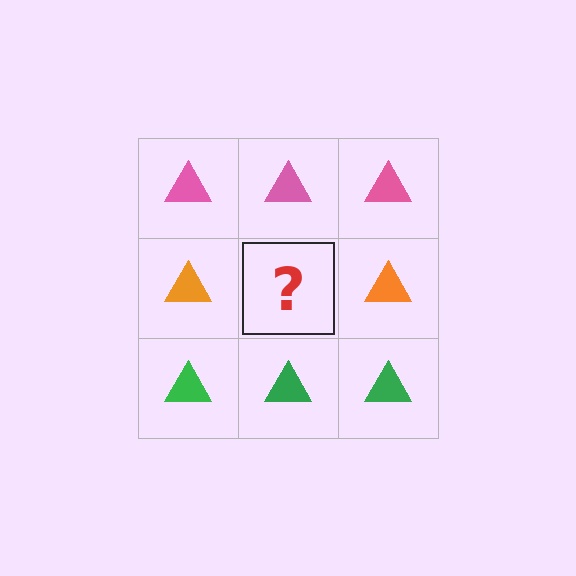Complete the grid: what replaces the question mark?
The question mark should be replaced with an orange triangle.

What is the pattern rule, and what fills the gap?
The rule is that each row has a consistent color. The gap should be filled with an orange triangle.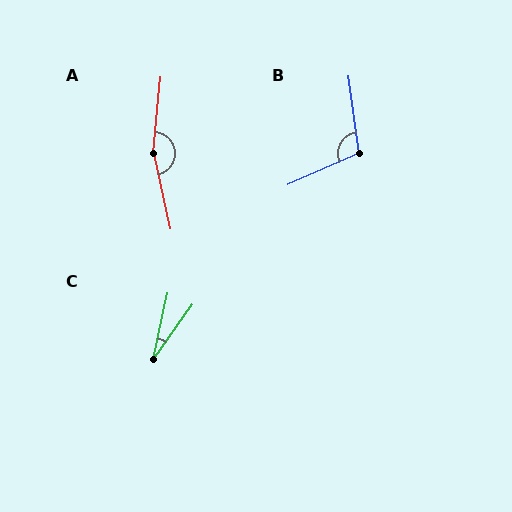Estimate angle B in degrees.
Approximately 107 degrees.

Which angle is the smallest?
C, at approximately 23 degrees.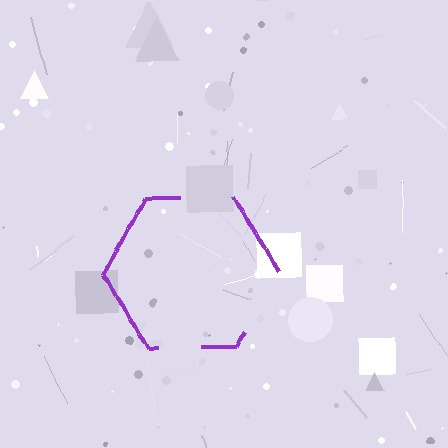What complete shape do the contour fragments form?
The contour fragments form a hexagon.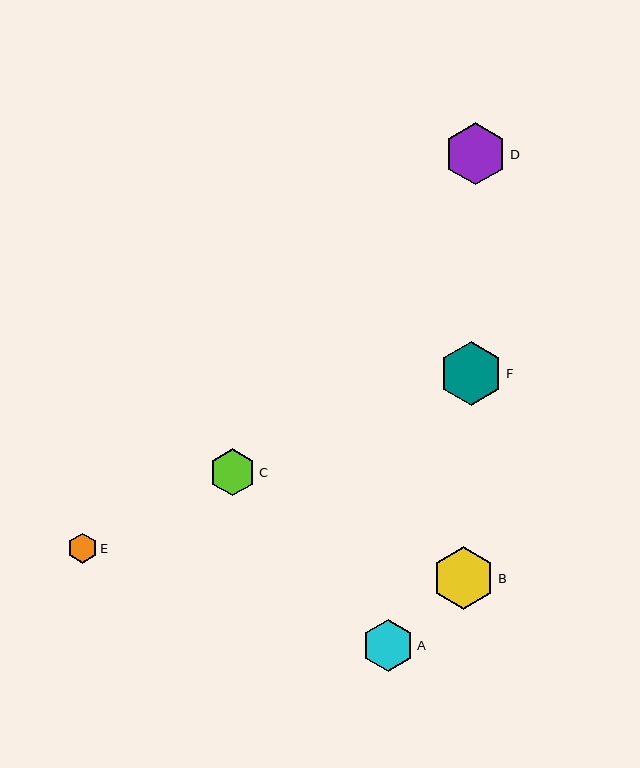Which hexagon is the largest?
Hexagon F is the largest with a size of approximately 64 pixels.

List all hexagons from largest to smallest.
From largest to smallest: F, B, D, A, C, E.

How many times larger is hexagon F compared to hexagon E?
Hexagon F is approximately 2.1 times the size of hexagon E.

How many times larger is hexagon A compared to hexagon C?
Hexagon A is approximately 1.1 times the size of hexagon C.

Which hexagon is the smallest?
Hexagon E is the smallest with a size of approximately 30 pixels.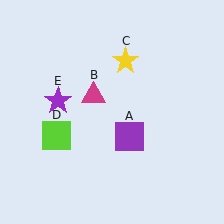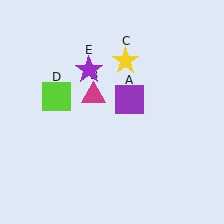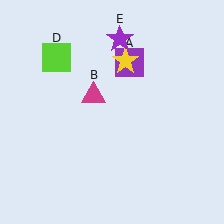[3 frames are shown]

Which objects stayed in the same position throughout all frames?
Magenta triangle (object B) and yellow star (object C) remained stationary.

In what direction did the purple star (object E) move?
The purple star (object E) moved up and to the right.